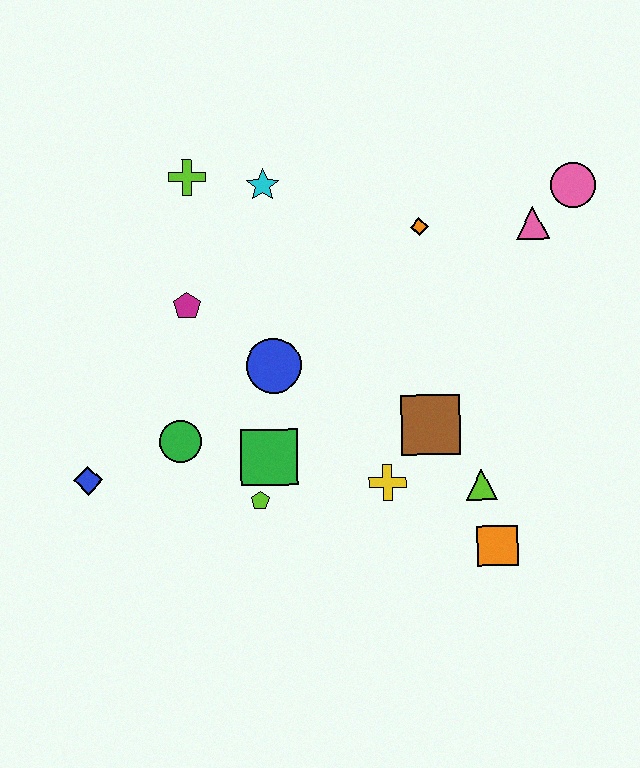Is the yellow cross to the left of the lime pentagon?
No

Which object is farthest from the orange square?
The lime cross is farthest from the orange square.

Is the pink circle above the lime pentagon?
Yes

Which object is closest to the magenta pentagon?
The blue circle is closest to the magenta pentagon.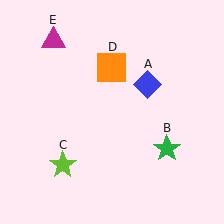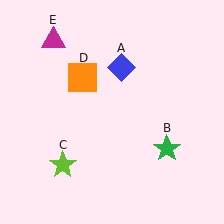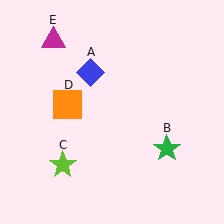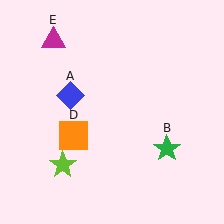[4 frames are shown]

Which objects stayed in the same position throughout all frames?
Green star (object B) and lime star (object C) and magenta triangle (object E) remained stationary.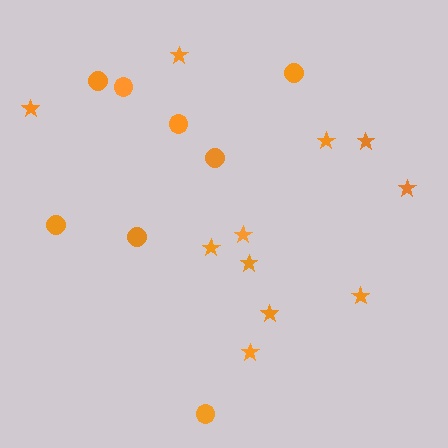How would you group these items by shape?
There are 2 groups: one group of circles (8) and one group of stars (11).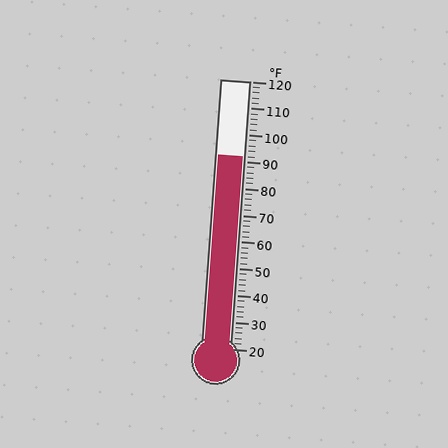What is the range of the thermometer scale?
The thermometer scale ranges from 20°F to 120°F.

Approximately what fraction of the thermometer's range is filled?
The thermometer is filled to approximately 70% of its range.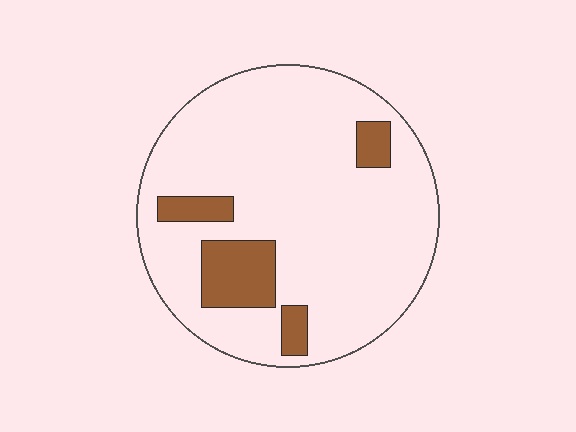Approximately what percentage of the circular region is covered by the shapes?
Approximately 15%.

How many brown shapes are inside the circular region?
4.